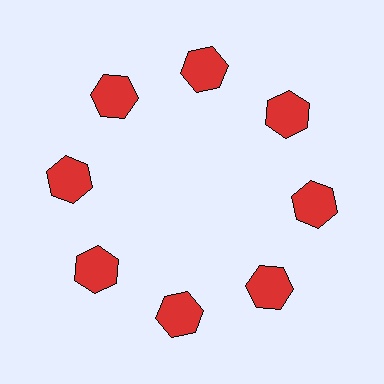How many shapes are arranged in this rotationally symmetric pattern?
There are 8 shapes, arranged in 8 groups of 1.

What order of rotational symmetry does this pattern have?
This pattern has 8-fold rotational symmetry.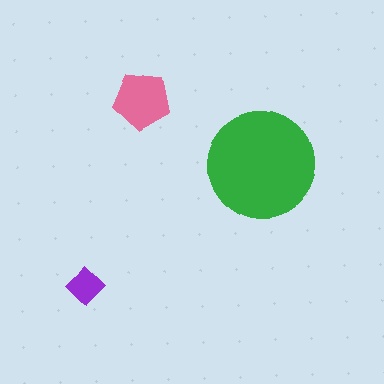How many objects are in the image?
There are 3 objects in the image.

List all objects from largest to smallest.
The green circle, the pink pentagon, the purple diamond.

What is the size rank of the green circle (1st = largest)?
1st.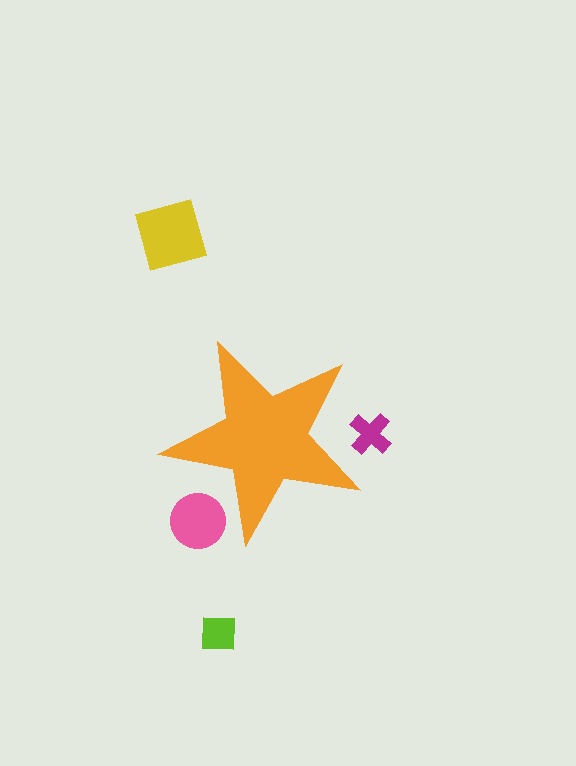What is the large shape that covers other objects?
An orange star.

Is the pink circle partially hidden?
Yes, the pink circle is partially hidden behind the orange star.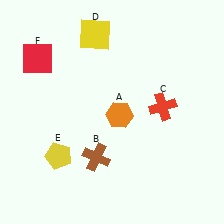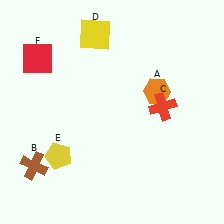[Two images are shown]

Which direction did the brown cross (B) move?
The brown cross (B) moved left.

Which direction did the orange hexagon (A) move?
The orange hexagon (A) moved right.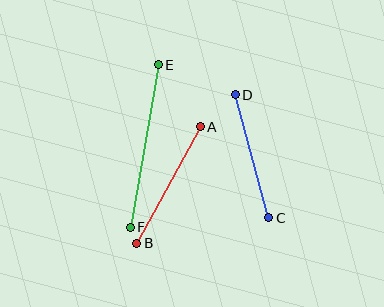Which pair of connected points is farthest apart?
Points E and F are farthest apart.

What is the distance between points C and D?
The distance is approximately 127 pixels.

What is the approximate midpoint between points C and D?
The midpoint is at approximately (252, 156) pixels.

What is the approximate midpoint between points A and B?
The midpoint is at approximately (168, 185) pixels.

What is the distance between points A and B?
The distance is approximately 132 pixels.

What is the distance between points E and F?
The distance is approximately 165 pixels.